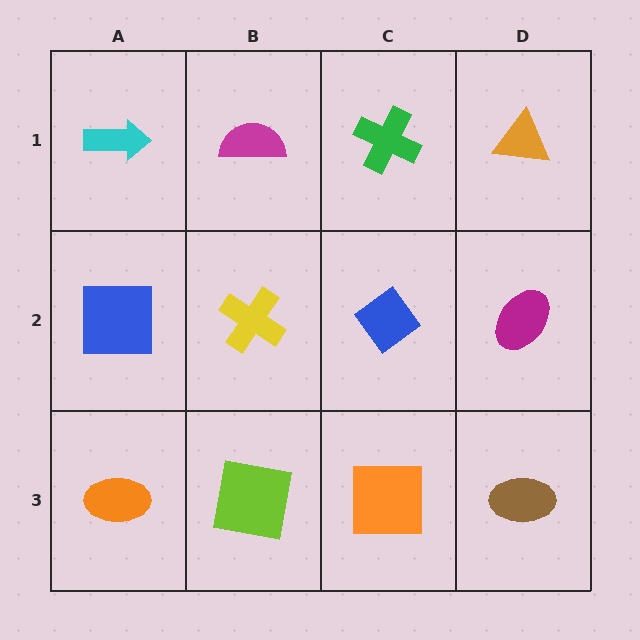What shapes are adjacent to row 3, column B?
A yellow cross (row 2, column B), an orange ellipse (row 3, column A), an orange square (row 3, column C).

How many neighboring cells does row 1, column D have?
2.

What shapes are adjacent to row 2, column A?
A cyan arrow (row 1, column A), an orange ellipse (row 3, column A), a yellow cross (row 2, column B).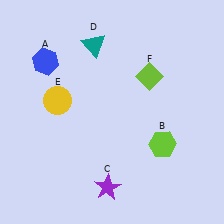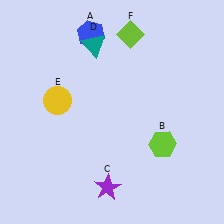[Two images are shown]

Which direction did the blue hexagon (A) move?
The blue hexagon (A) moved right.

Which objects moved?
The objects that moved are: the blue hexagon (A), the lime diamond (F).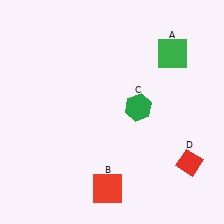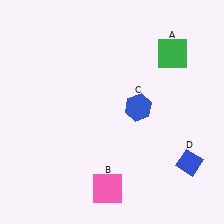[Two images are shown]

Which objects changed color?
B changed from red to pink. C changed from green to blue. D changed from red to blue.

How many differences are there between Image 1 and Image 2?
There are 3 differences between the two images.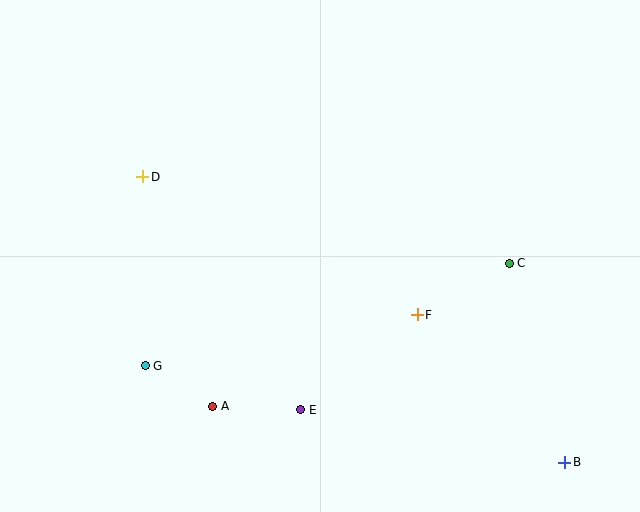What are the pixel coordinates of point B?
Point B is at (565, 462).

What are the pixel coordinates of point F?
Point F is at (417, 315).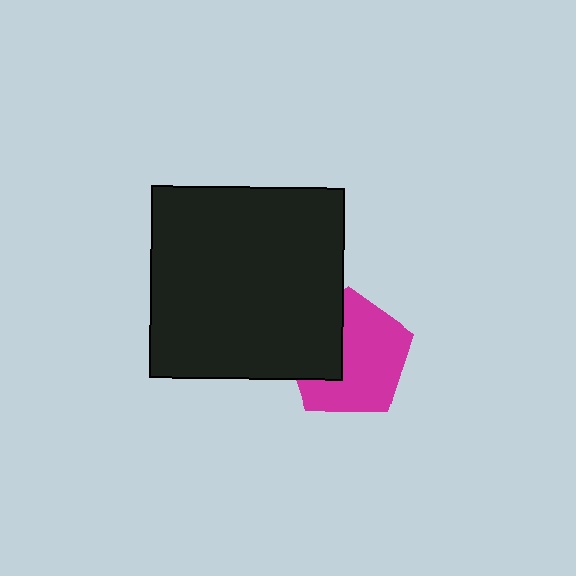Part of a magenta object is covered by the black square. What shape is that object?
It is a pentagon.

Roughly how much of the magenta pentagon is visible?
Most of it is visible (roughly 67%).